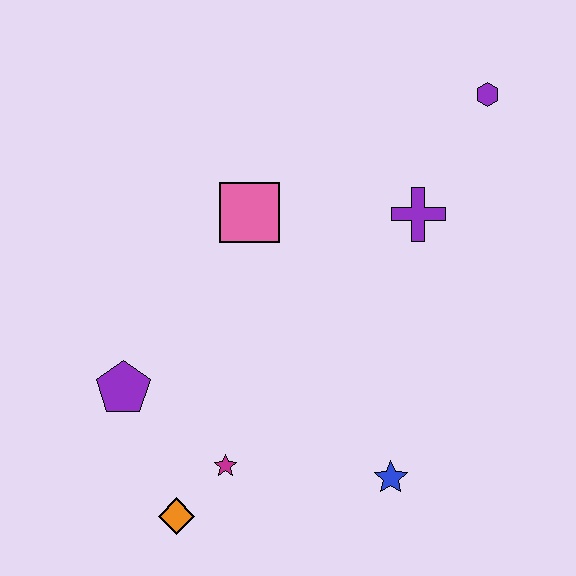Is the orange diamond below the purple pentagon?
Yes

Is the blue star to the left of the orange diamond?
No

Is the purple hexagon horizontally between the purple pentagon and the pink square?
No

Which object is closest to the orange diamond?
The magenta star is closest to the orange diamond.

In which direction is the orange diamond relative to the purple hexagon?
The orange diamond is below the purple hexagon.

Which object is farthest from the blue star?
The purple hexagon is farthest from the blue star.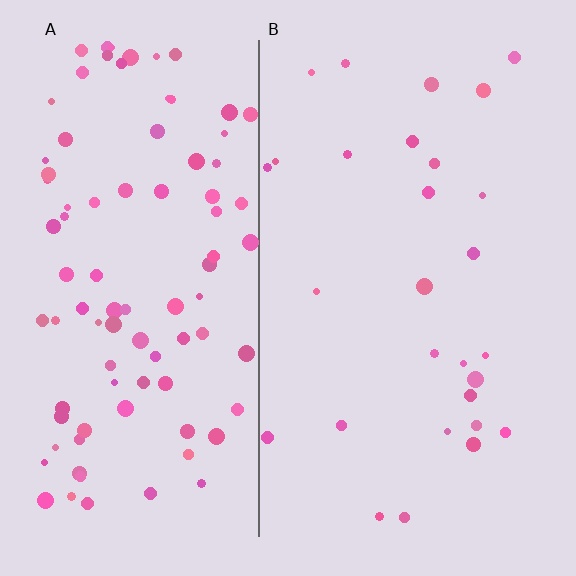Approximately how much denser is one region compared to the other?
Approximately 3.3× — region A over region B.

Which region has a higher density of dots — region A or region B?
A (the left).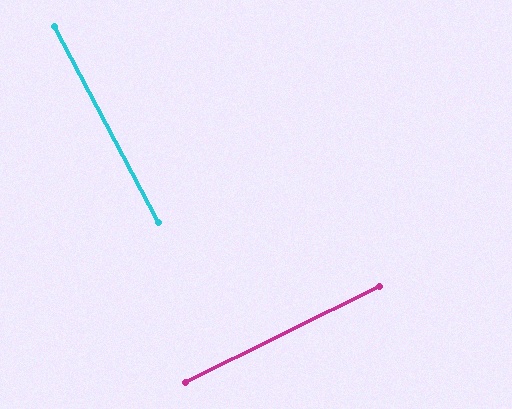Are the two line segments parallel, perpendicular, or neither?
Perpendicular — they meet at approximately 89°.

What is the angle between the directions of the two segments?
Approximately 89 degrees.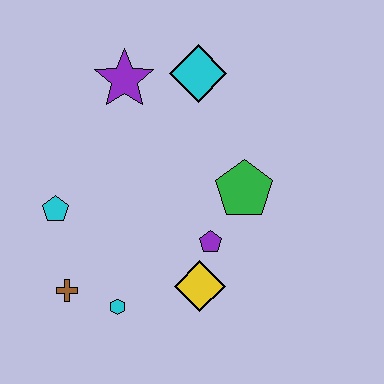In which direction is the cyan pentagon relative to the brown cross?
The cyan pentagon is above the brown cross.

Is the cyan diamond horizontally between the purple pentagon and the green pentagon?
No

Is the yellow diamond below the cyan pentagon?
Yes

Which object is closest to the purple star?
The cyan diamond is closest to the purple star.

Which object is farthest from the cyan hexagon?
The cyan diamond is farthest from the cyan hexagon.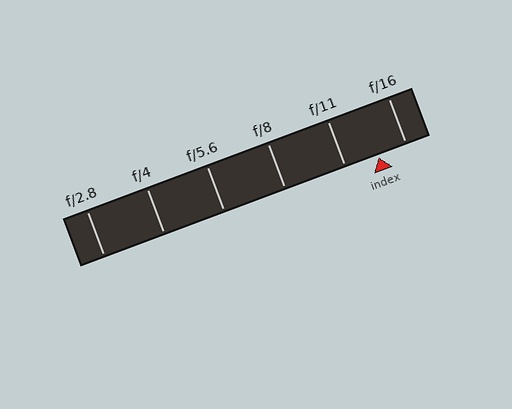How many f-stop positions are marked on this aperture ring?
There are 6 f-stop positions marked.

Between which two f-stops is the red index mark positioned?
The index mark is between f/11 and f/16.